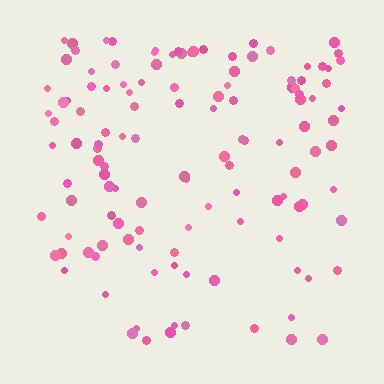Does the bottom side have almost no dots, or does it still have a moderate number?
Still a moderate number, just noticeably fewer than the top.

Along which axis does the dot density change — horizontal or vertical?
Vertical.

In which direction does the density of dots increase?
From bottom to top, with the top side densest.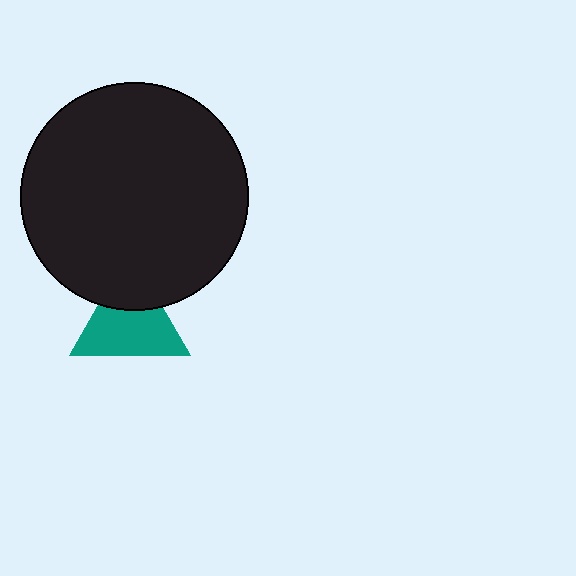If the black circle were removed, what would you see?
You would see the complete teal triangle.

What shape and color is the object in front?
The object in front is a black circle.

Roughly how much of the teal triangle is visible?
Most of it is visible (roughly 68%).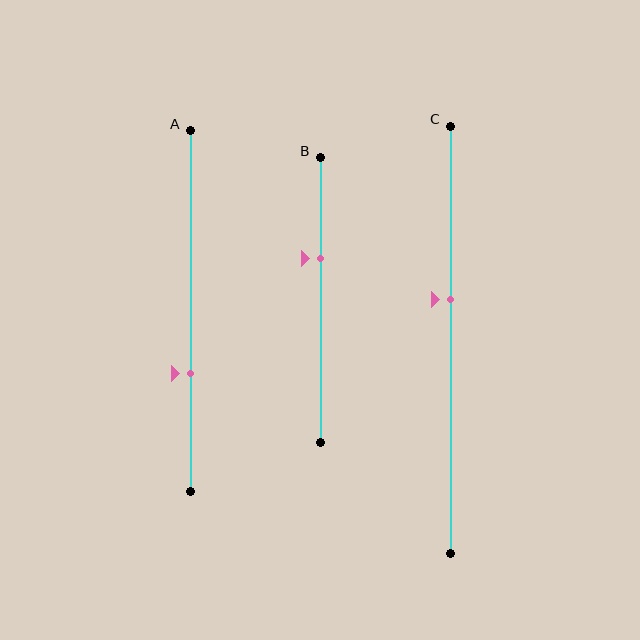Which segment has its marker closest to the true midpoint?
Segment C has its marker closest to the true midpoint.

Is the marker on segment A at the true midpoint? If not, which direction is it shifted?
No, the marker on segment A is shifted downward by about 17% of the segment length.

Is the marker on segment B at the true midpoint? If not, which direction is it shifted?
No, the marker on segment B is shifted upward by about 15% of the segment length.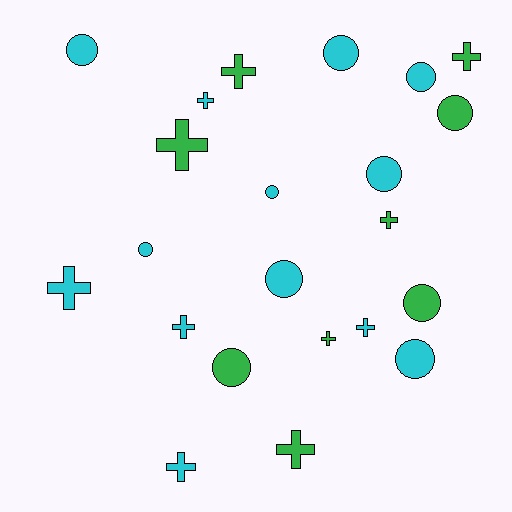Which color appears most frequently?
Cyan, with 13 objects.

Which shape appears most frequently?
Cross, with 11 objects.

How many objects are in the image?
There are 22 objects.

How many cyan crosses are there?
There are 5 cyan crosses.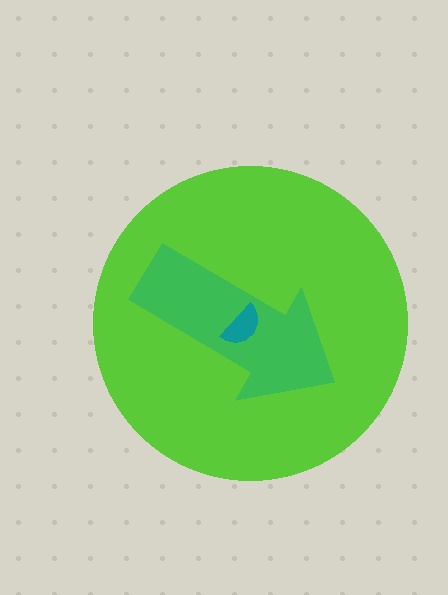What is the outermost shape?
The lime circle.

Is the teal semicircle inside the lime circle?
Yes.